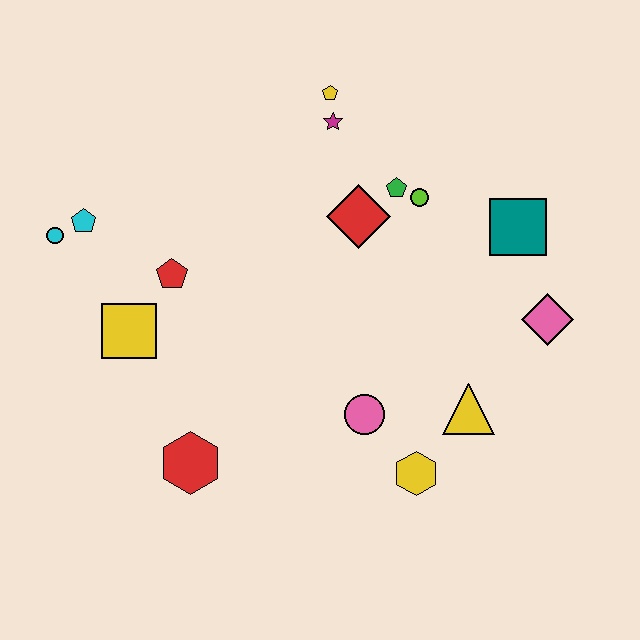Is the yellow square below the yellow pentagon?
Yes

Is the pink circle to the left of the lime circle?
Yes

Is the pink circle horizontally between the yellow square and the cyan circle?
No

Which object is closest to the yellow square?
The red pentagon is closest to the yellow square.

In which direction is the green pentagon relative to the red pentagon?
The green pentagon is to the right of the red pentagon.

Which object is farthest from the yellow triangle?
The cyan circle is farthest from the yellow triangle.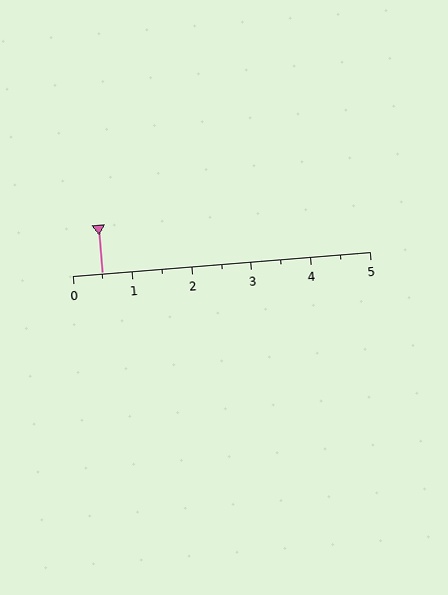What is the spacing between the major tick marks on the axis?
The major ticks are spaced 1 apart.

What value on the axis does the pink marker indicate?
The marker indicates approximately 0.5.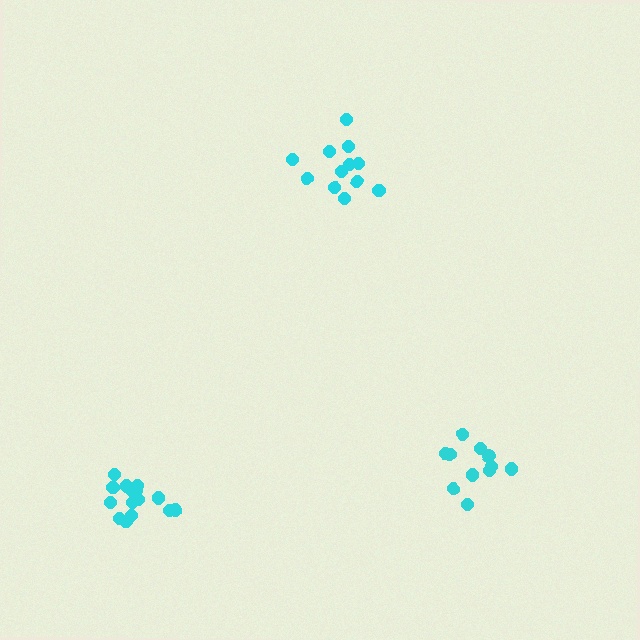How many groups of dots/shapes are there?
There are 3 groups.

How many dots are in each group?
Group 1: 12 dots, Group 2: 11 dots, Group 3: 15 dots (38 total).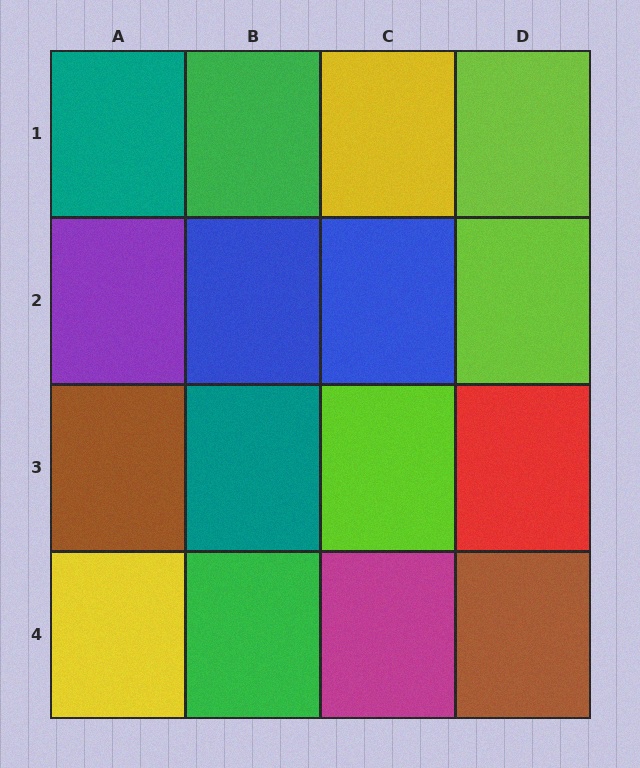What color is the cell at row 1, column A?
Teal.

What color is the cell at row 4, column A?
Yellow.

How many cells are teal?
2 cells are teal.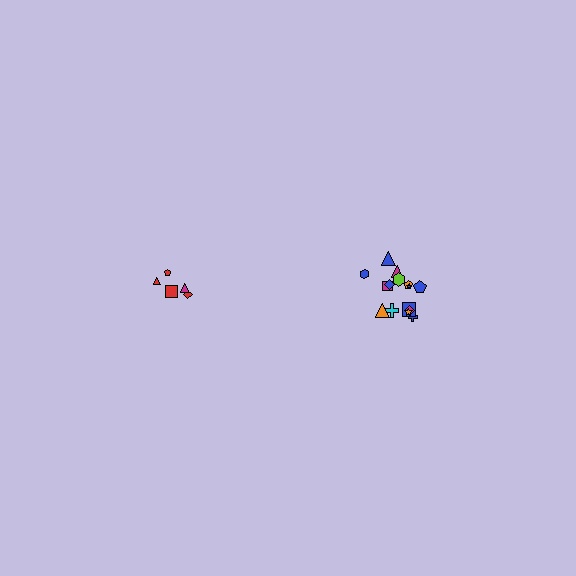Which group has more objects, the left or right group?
The right group.